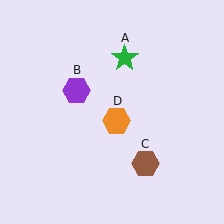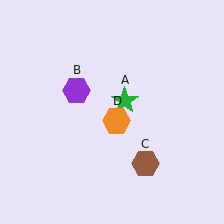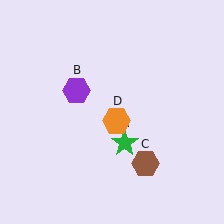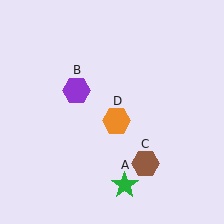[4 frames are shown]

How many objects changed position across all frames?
1 object changed position: green star (object A).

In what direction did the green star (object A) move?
The green star (object A) moved down.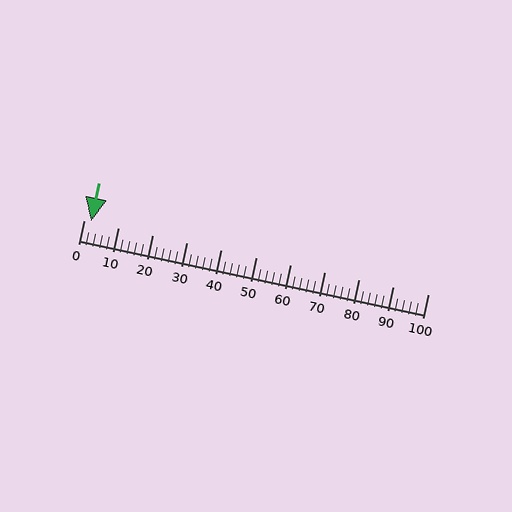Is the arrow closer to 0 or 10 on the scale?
The arrow is closer to 0.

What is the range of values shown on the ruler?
The ruler shows values from 0 to 100.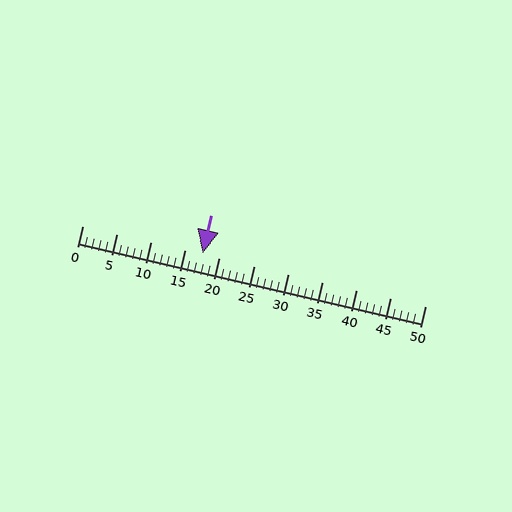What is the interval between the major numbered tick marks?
The major tick marks are spaced 5 units apart.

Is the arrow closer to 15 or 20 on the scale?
The arrow is closer to 20.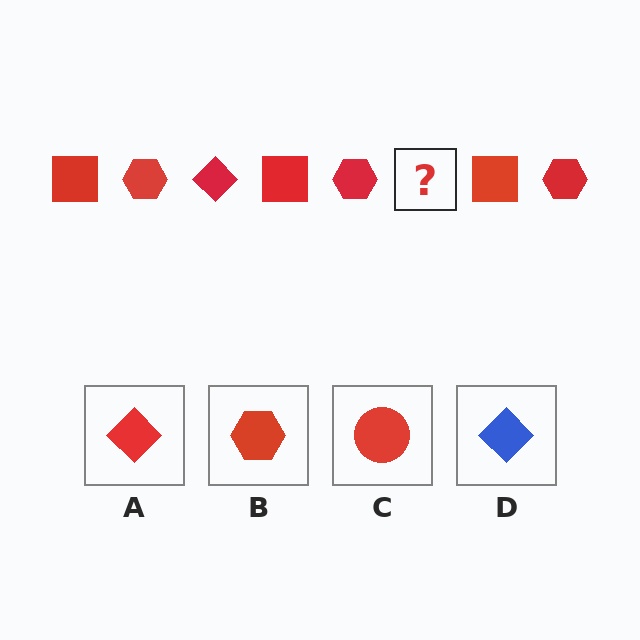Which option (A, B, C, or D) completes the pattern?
A.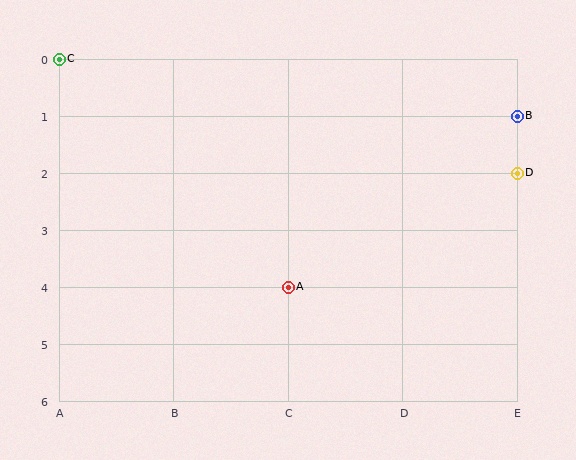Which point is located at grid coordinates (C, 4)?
Point A is at (C, 4).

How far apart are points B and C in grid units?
Points B and C are 4 columns and 1 row apart (about 4.1 grid units diagonally).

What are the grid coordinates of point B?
Point B is at grid coordinates (E, 1).